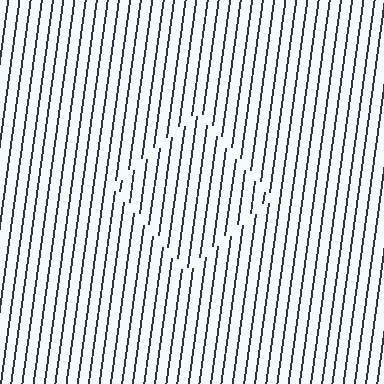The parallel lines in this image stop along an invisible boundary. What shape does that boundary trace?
An illusory square. The interior of the shape contains the same grating, shifted by half a period — the contour is defined by the phase discontinuity where line-ends from the inner and outer gratings abut.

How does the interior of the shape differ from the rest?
The interior of the shape contains the same grating, shifted by half a period — the contour is defined by the phase discontinuity where line-ends from the inner and outer gratings abut.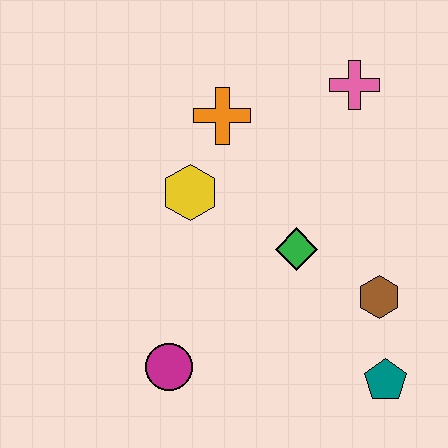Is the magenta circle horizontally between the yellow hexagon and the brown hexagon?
No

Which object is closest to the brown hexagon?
The teal pentagon is closest to the brown hexagon.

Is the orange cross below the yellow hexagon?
No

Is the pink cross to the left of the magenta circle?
No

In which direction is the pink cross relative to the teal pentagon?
The pink cross is above the teal pentagon.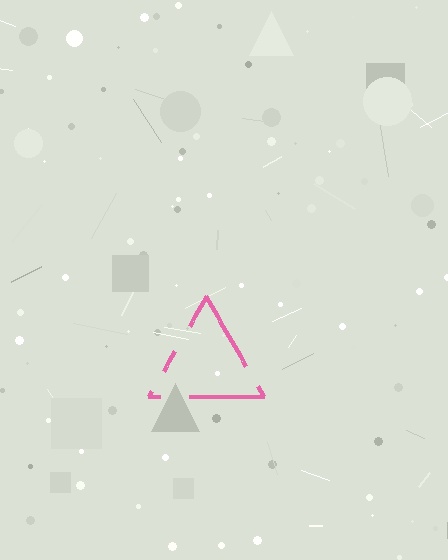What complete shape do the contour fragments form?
The contour fragments form a triangle.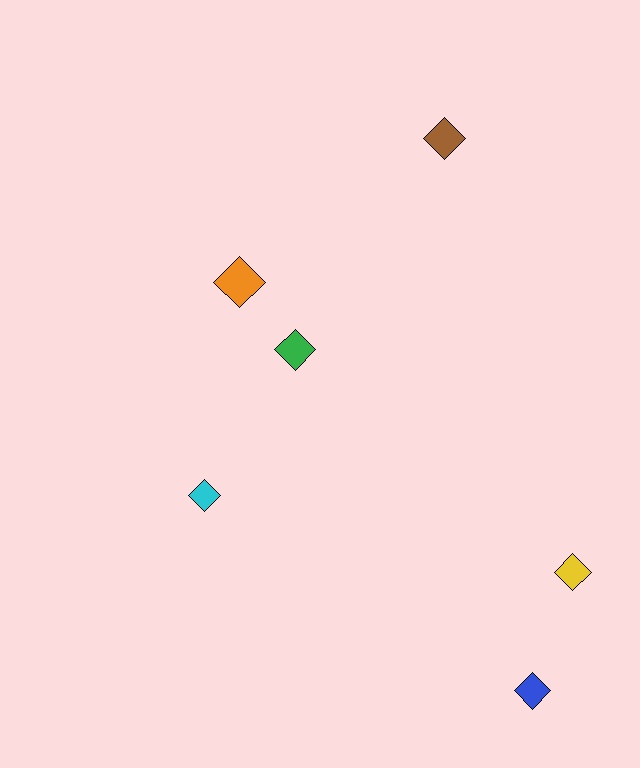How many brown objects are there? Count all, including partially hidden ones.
There is 1 brown object.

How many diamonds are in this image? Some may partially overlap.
There are 6 diamonds.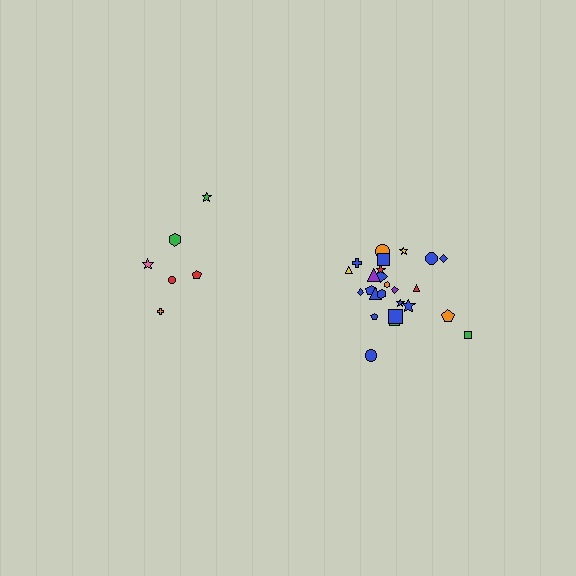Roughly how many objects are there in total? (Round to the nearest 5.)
Roughly 30 objects in total.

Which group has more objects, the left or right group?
The right group.